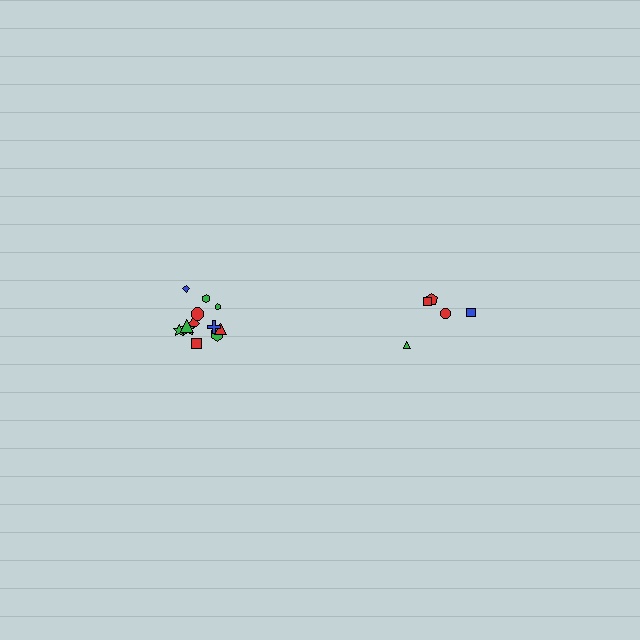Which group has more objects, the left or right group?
The left group.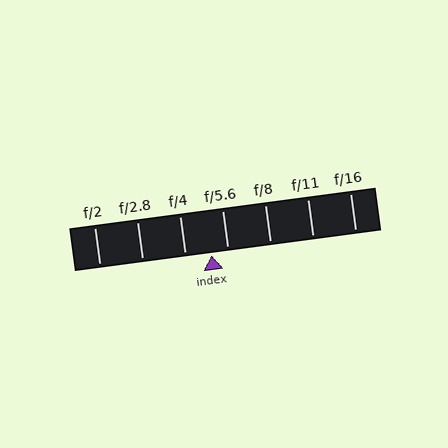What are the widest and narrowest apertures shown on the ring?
The widest aperture shown is f/2 and the narrowest is f/16.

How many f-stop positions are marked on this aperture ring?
There are 7 f-stop positions marked.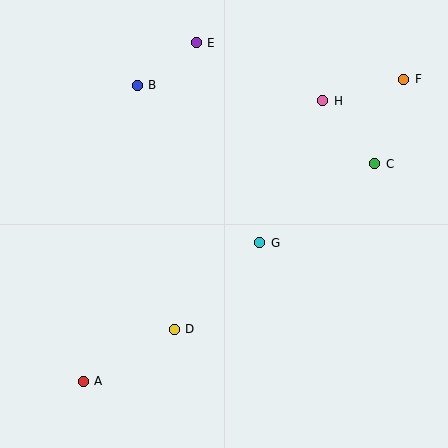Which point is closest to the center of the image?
Point G at (260, 243) is closest to the center.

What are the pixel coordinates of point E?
Point E is at (196, 43).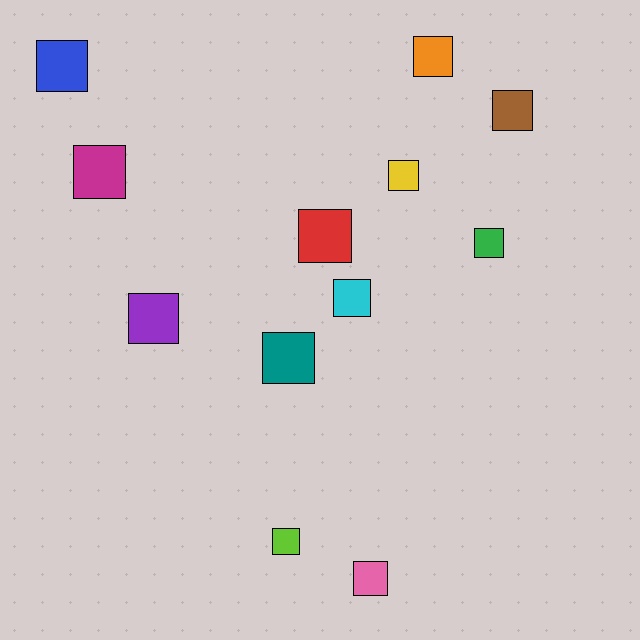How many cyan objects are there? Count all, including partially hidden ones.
There is 1 cyan object.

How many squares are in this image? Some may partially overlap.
There are 12 squares.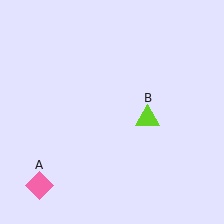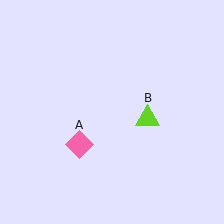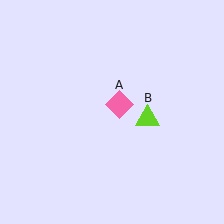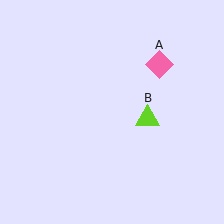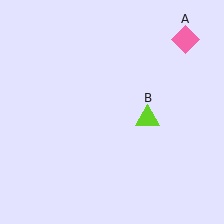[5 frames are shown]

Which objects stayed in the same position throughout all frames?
Lime triangle (object B) remained stationary.